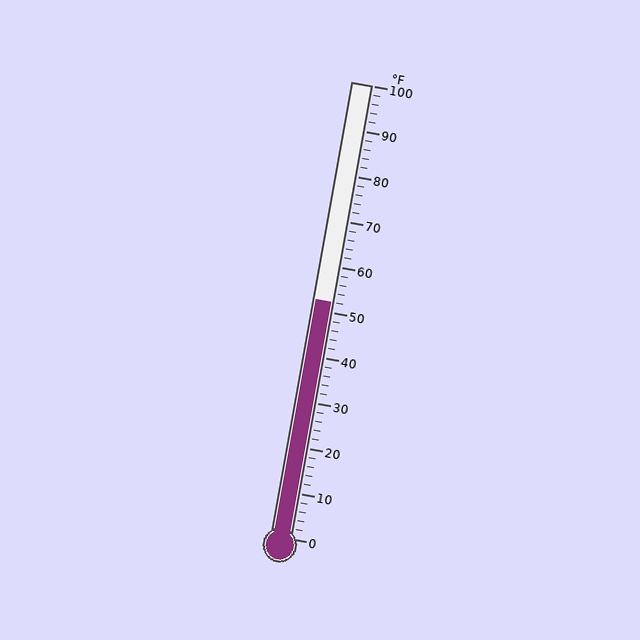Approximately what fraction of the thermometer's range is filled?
The thermometer is filled to approximately 50% of its range.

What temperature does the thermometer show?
The thermometer shows approximately 52°F.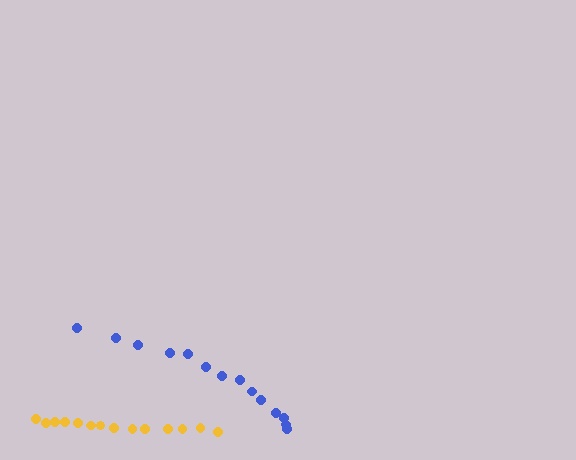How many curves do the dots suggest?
There are 2 distinct paths.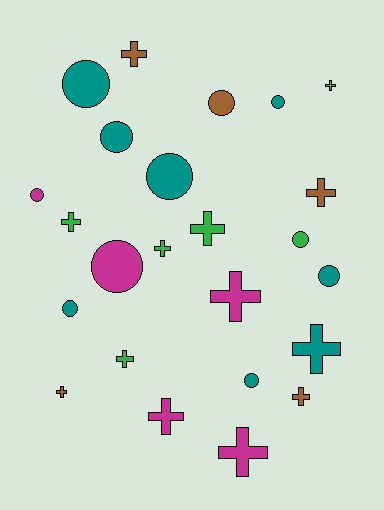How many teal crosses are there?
There is 1 teal cross.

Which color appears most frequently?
Teal, with 8 objects.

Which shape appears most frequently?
Cross, with 13 objects.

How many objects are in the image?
There are 24 objects.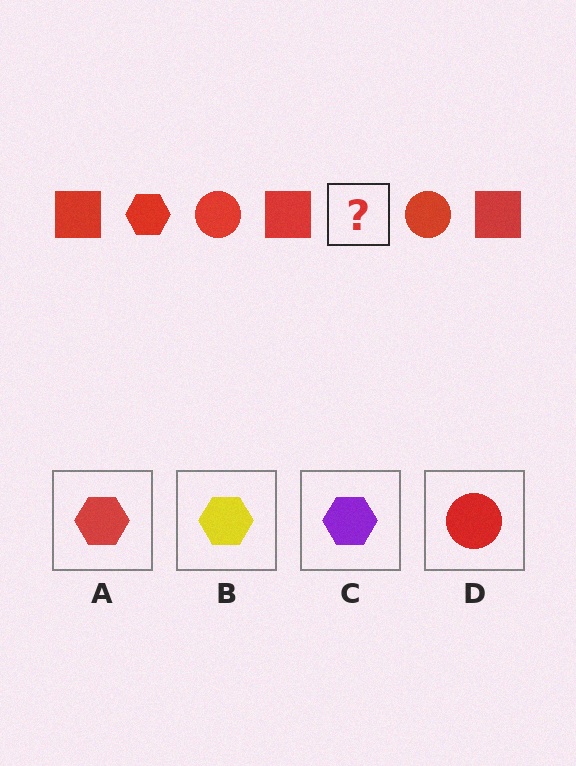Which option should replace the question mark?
Option A.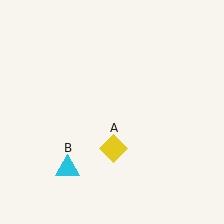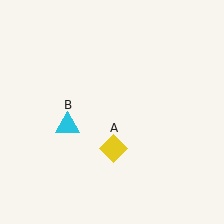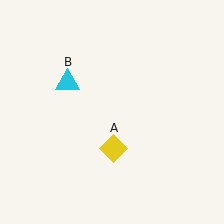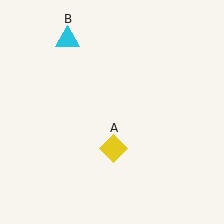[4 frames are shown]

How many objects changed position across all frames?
1 object changed position: cyan triangle (object B).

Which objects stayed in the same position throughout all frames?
Yellow diamond (object A) remained stationary.